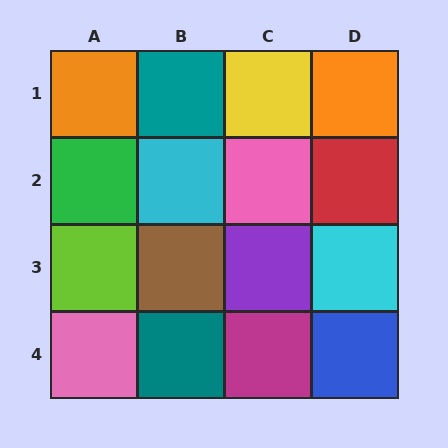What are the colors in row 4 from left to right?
Pink, teal, magenta, blue.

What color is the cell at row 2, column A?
Green.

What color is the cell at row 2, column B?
Cyan.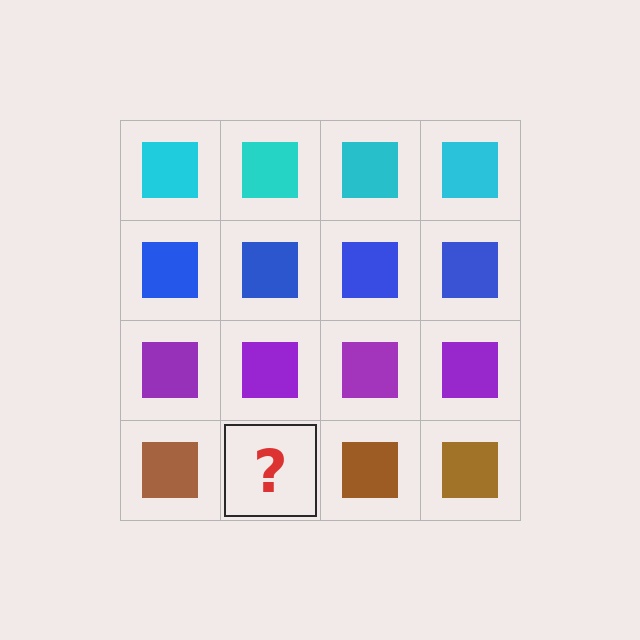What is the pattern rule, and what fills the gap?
The rule is that each row has a consistent color. The gap should be filled with a brown square.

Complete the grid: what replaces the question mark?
The question mark should be replaced with a brown square.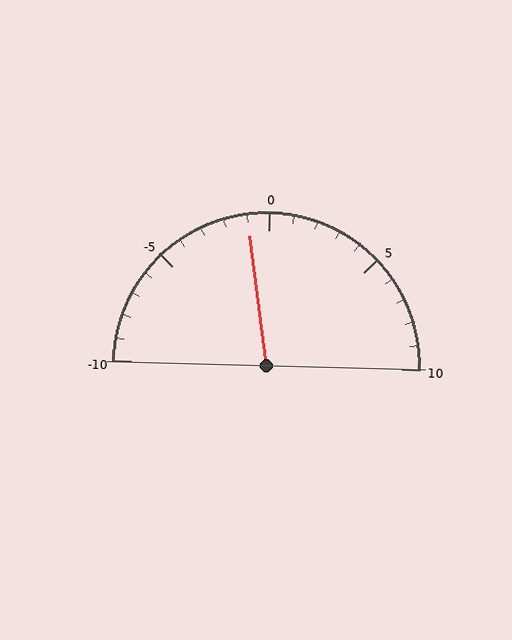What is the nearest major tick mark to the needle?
The nearest major tick mark is 0.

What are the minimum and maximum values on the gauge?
The gauge ranges from -10 to 10.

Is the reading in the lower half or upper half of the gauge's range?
The reading is in the lower half of the range (-10 to 10).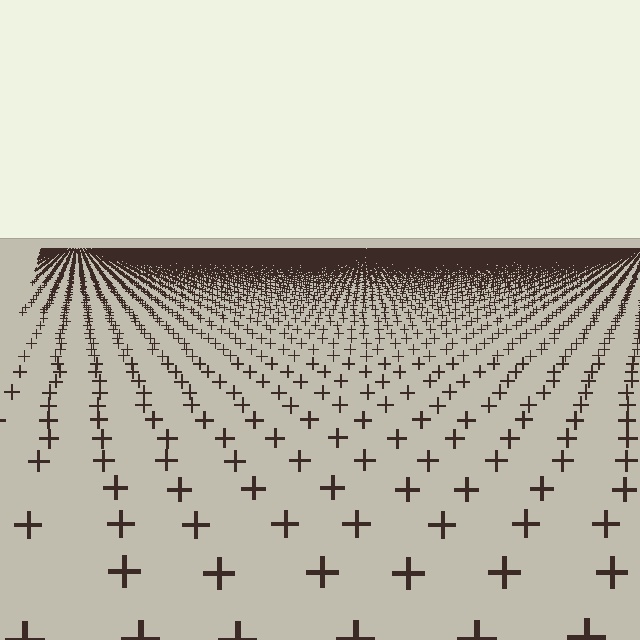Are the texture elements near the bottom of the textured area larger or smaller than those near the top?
Larger. Near the bottom, elements are closer to the viewer and appear at a bigger on-screen size.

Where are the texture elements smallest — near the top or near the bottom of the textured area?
Near the top.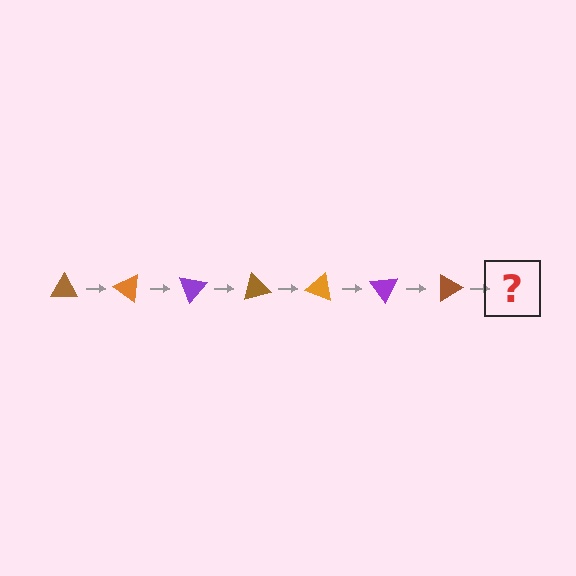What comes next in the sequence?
The next element should be an orange triangle, rotated 245 degrees from the start.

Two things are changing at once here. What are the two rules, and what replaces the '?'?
The two rules are that it rotates 35 degrees each step and the color cycles through brown, orange, and purple. The '?' should be an orange triangle, rotated 245 degrees from the start.